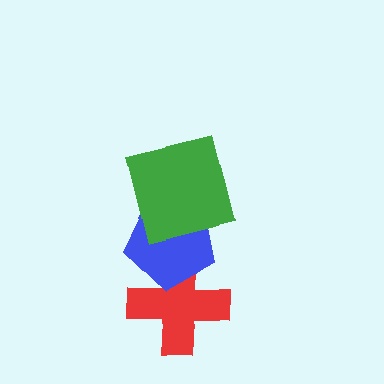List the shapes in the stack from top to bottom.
From top to bottom: the green square, the blue pentagon, the red cross.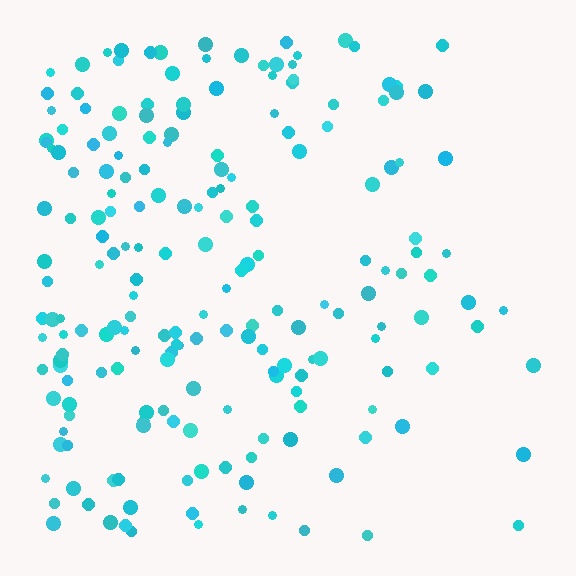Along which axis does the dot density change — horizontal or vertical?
Horizontal.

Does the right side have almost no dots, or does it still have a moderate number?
Still a moderate number, just noticeably fewer than the left.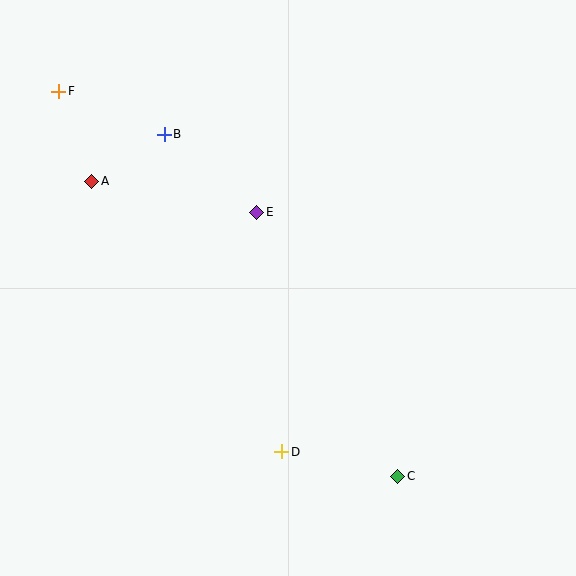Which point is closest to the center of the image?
Point E at (257, 212) is closest to the center.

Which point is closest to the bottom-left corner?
Point D is closest to the bottom-left corner.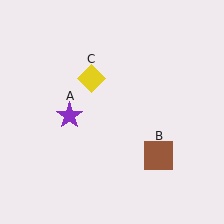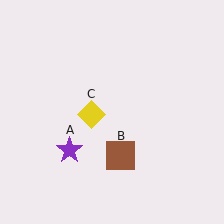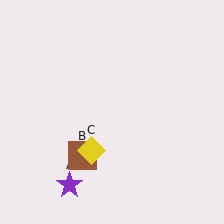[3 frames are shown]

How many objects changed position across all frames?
3 objects changed position: purple star (object A), brown square (object B), yellow diamond (object C).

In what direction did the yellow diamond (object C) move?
The yellow diamond (object C) moved down.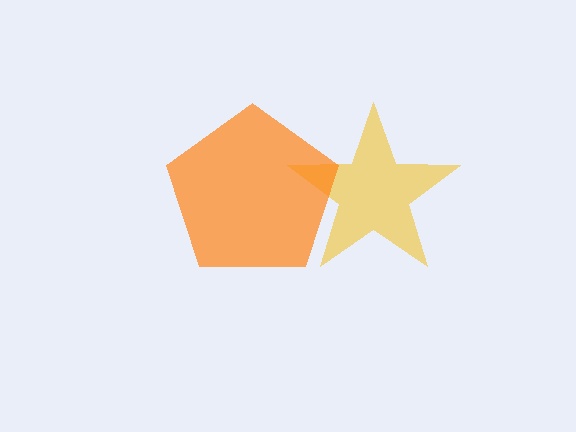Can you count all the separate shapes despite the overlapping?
Yes, there are 2 separate shapes.